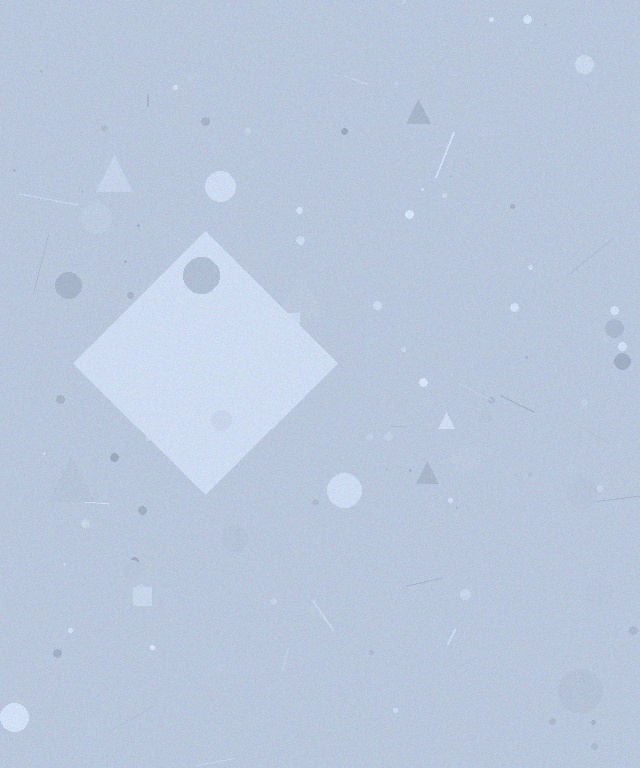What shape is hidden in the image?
A diamond is hidden in the image.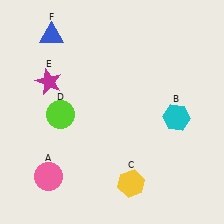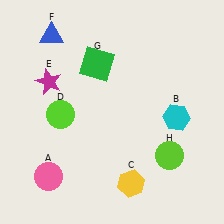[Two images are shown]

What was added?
A green square (G), a lime circle (H) were added in Image 2.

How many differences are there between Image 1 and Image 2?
There are 2 differences between the two images.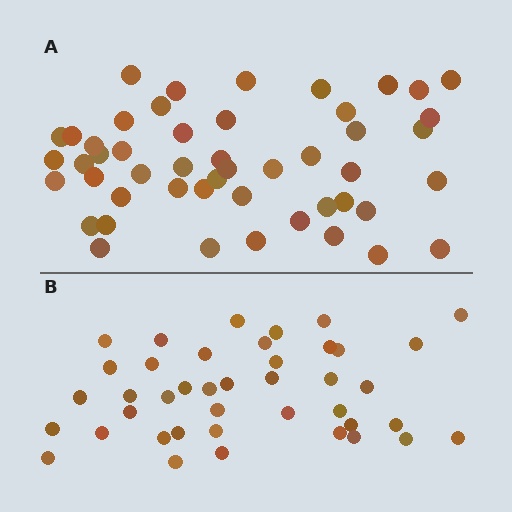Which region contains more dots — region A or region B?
Region A (the top region) has more dots.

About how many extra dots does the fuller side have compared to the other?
Region A has roughly 8 or so more dots than region B.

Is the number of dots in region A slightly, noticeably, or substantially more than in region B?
Region A has only slightly more — the two regions are fairly close. The ratio is roughly 1.2 to 1.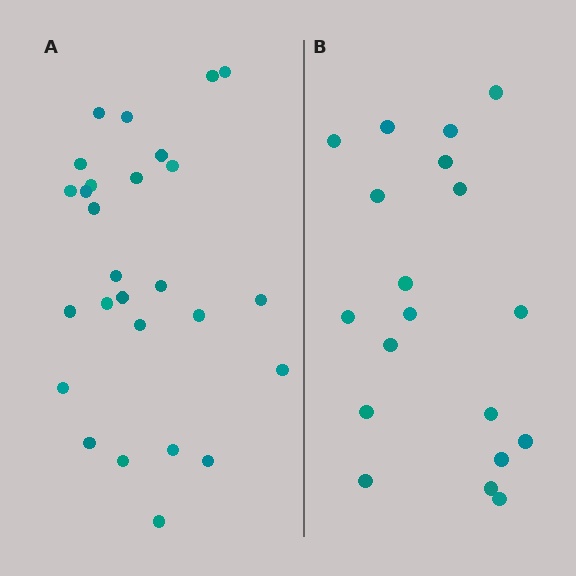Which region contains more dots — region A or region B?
Region A (the left region) has more dots.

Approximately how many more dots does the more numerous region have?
Region A has roughly 8 or so more dots than region B.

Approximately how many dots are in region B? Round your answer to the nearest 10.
About 20 dots. (The exact count is 19, which rounds to 20.)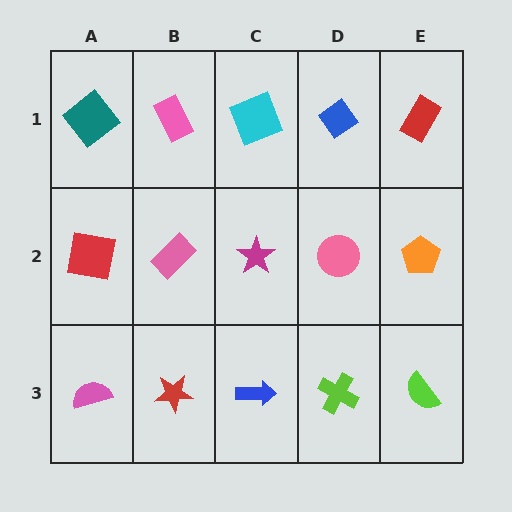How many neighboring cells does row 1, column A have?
2.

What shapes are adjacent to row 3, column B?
A pink rectangle (row 2, column B), a pink semicircle (row 3, column A), a blue arrow (row 3, column C).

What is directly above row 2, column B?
A pink rectangle.